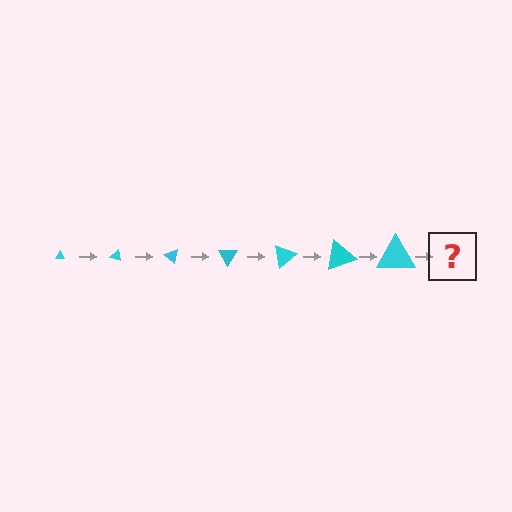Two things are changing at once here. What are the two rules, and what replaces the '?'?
The two rules are that the triangle grows larger each step and it rotates 20 degrees each step. The '?' should be a triangle, larger than the previous one and rotated 140 degrees from the start.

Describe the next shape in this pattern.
It should be a triangle, larger than the previous one and rotated 140 degrees from the start.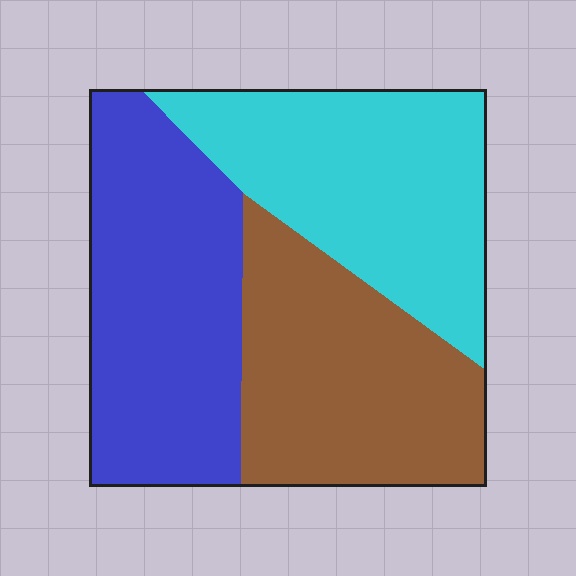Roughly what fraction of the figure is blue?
Blue covers about 35% of the figure.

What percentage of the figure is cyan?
Cyan takes up between a sixth and a third of the figure.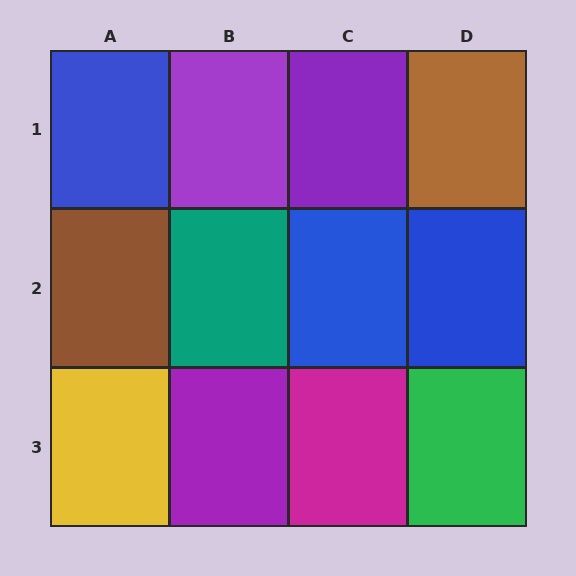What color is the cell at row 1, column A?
Blue.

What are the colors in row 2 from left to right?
Brown, teal, blue, blue.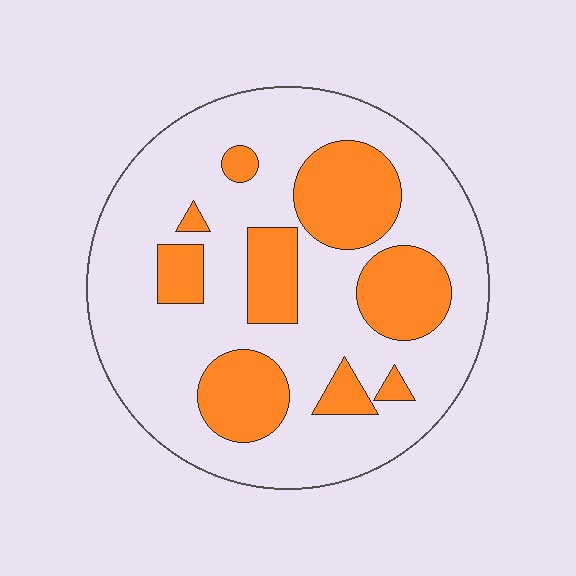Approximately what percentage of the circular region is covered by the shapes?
Approximately 30%.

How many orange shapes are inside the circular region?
9.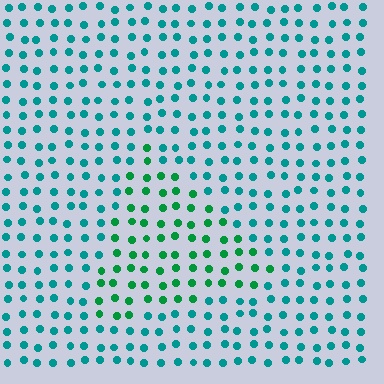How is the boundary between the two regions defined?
The boundary is defined purely by a slight shift in hue (about 36 degrees). Spacing, size, and orientation are identical on both sides.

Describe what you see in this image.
The image is filled with small teal elements in a uniform arrangement. A triangle-shaped region is visible where the elements are tinted to a slightly different hue, forming a subtle color boundary.